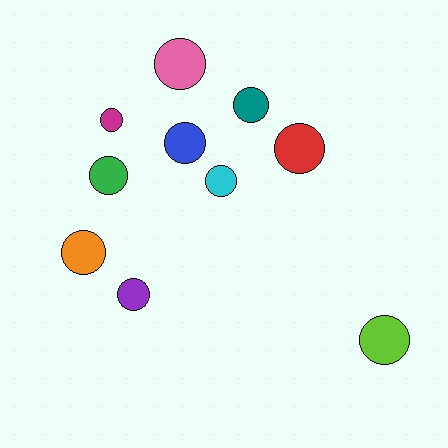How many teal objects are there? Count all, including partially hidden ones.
There is 1 teal object.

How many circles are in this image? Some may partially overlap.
There are 10 circles.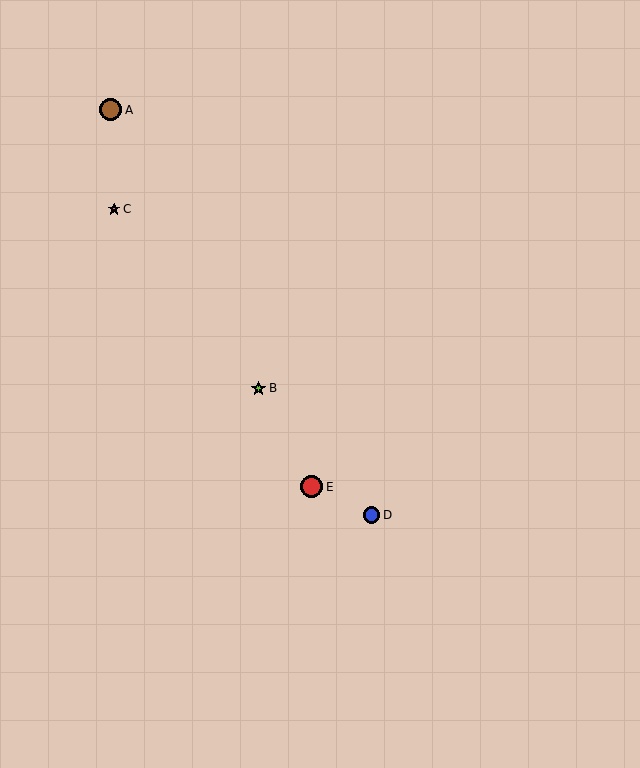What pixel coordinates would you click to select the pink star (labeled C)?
Click at (114, 209) to select the pink star C.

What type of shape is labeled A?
Shape A is a brown circle.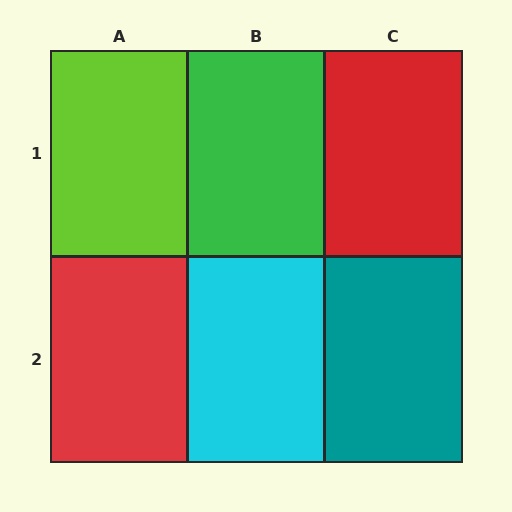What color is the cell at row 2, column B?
Cyan.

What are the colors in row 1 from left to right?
Lime, green, red.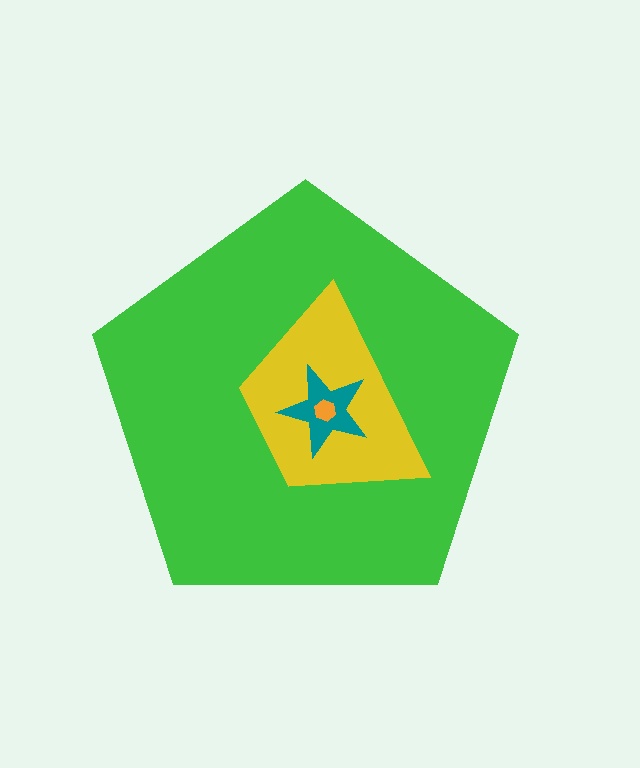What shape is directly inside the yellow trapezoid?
The teal star.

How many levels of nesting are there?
4.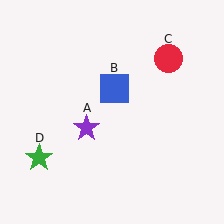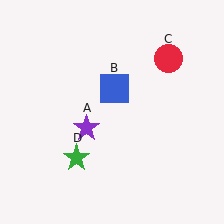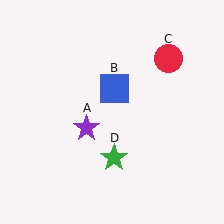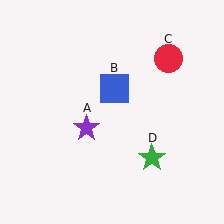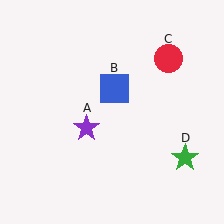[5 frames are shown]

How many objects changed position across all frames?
1 object changed position: green star (object D).